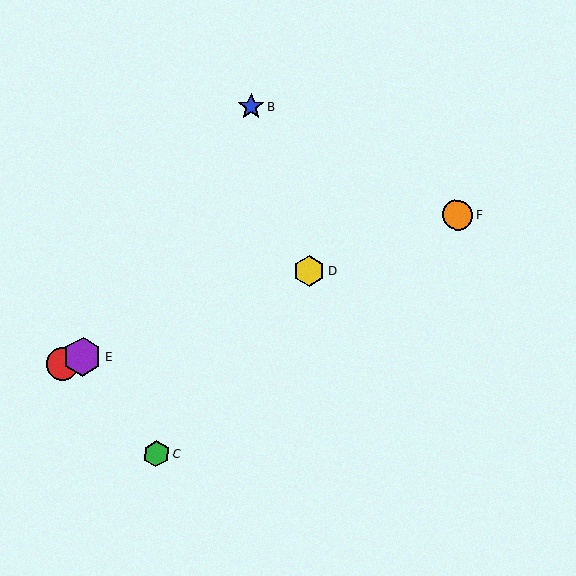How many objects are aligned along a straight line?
4 objects (A, D, E, F) are aligned along a straight line.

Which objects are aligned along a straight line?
Objects A, D, E, F are aligned along a straight line.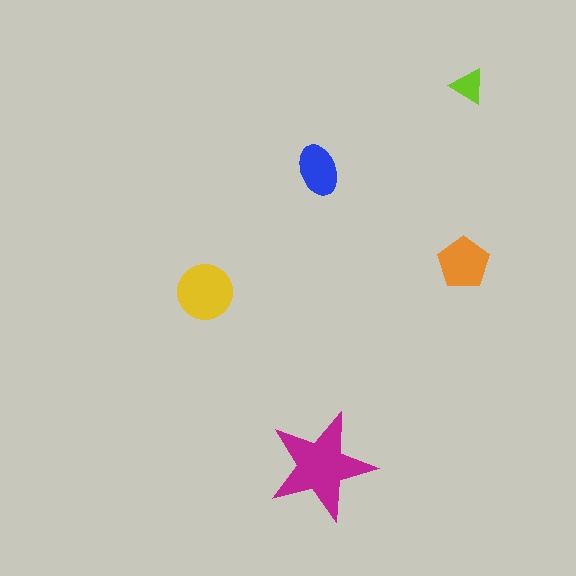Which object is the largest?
The magenta star.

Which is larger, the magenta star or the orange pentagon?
The magenta star.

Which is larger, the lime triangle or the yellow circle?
The yellow circle.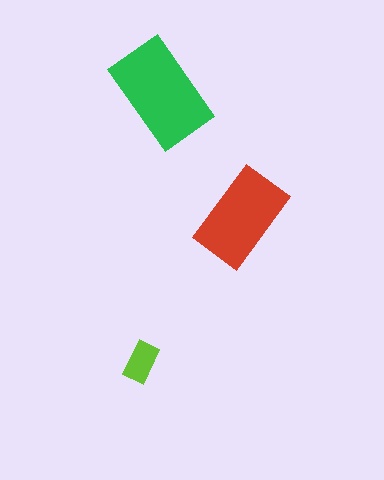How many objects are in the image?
There are 3 objects in the image.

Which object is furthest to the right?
The red rectangle is rightmost.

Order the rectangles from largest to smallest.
the green one, the red one, the lime one.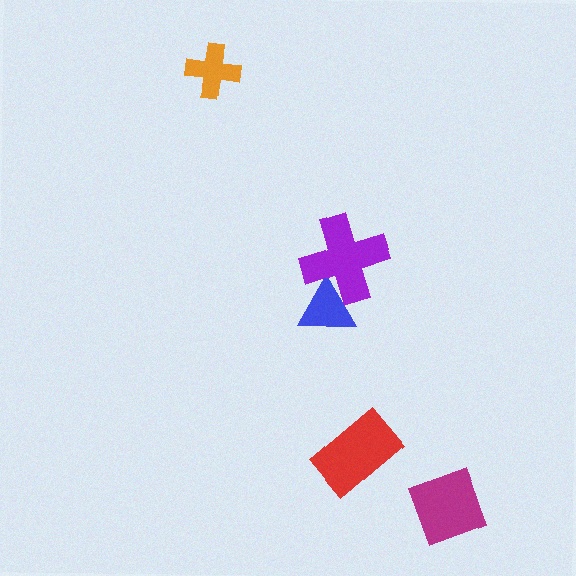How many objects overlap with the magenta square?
0 objects overlap with the magenta square.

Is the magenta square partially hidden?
No, no other shape covers it.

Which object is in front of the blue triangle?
The purple cross is in front of the blue triangle.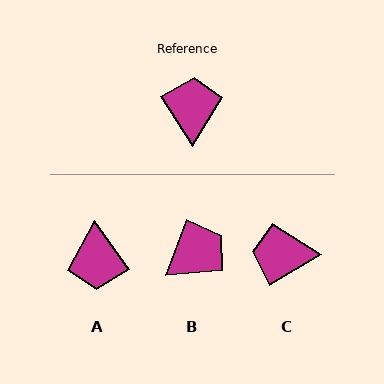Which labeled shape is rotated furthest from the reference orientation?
A, about 177 degrees away.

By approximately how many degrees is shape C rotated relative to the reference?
Approximately 89 degrees counter-clockwise.